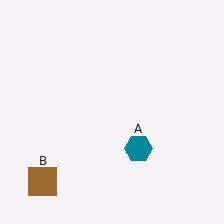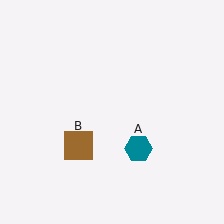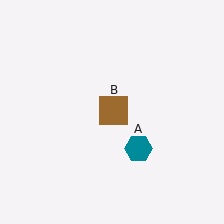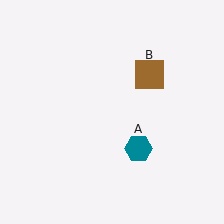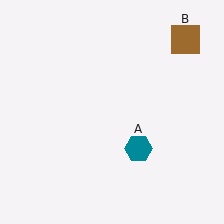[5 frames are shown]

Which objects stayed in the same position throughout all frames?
Teal hexagon (object A) remained stationary.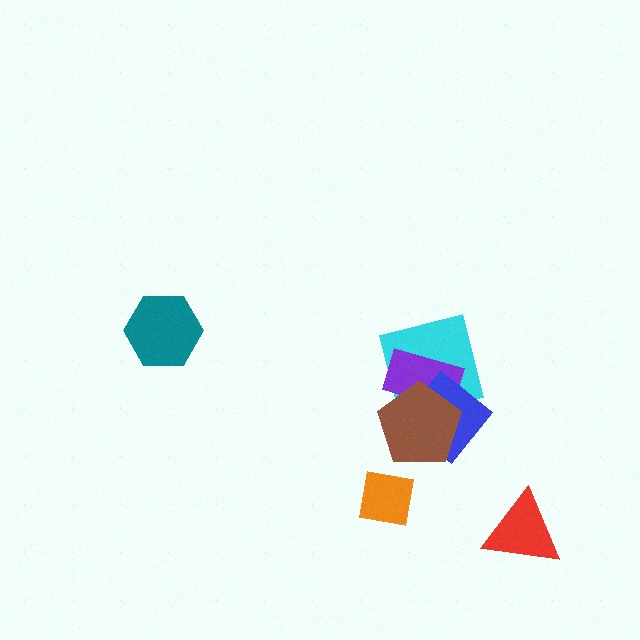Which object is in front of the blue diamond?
The brown pentagon is in front of the blue diamond.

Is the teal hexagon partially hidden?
No, no other shape covers it.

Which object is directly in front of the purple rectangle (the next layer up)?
The blue diamond is directly in front of the purple rectangle.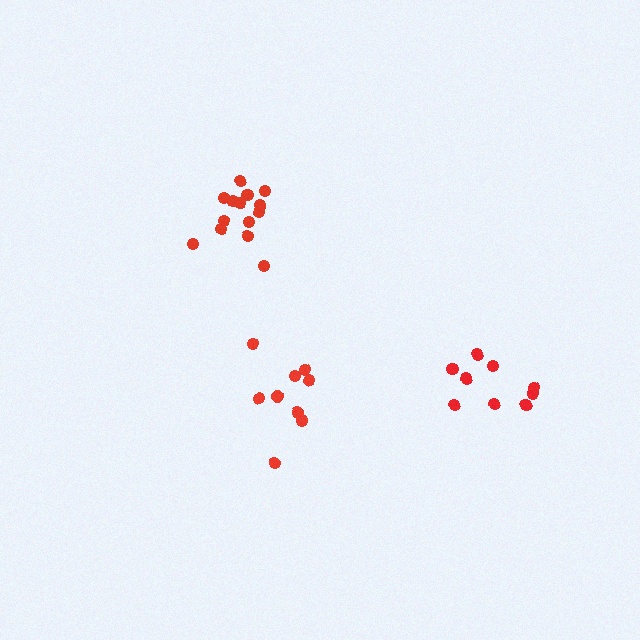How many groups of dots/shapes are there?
There are 3 groups.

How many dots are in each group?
Group 1: 9 dots, Group 2: 14 dots, Group 3: 9 dots (32 total).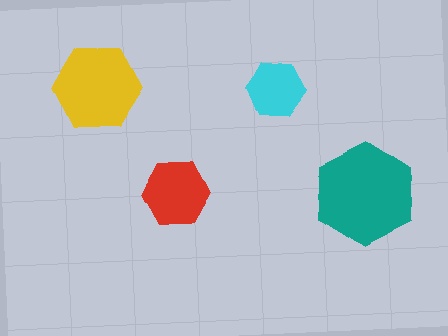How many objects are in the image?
There are 4 objects in the image.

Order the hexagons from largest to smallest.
the teal one, the yellow one, the red one, the cyan one.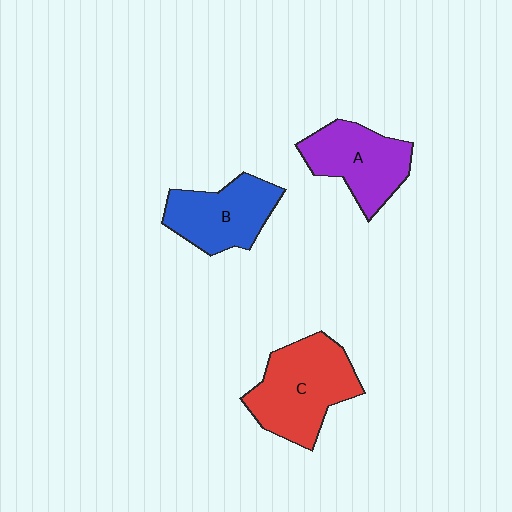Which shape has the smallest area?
Shape B (blue).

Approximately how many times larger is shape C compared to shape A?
Approximately 1.3 times.